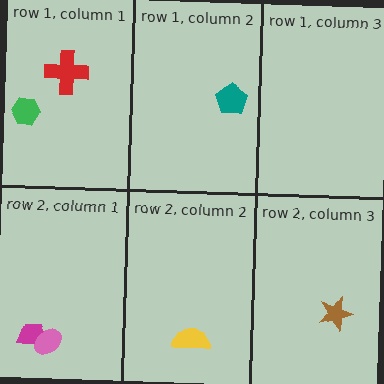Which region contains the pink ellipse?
The row 2, column 1 region.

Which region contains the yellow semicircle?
The row 2, column 2 region.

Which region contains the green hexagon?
The row 1, column 1 region.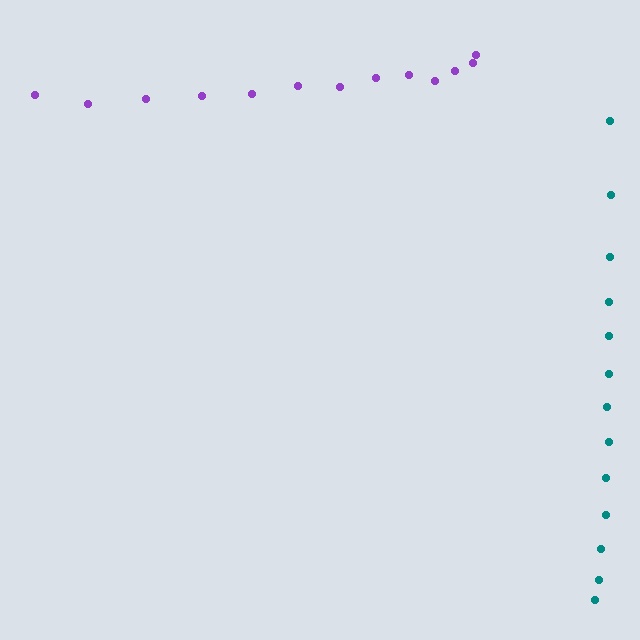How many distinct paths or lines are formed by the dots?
There are 2 distinct paths.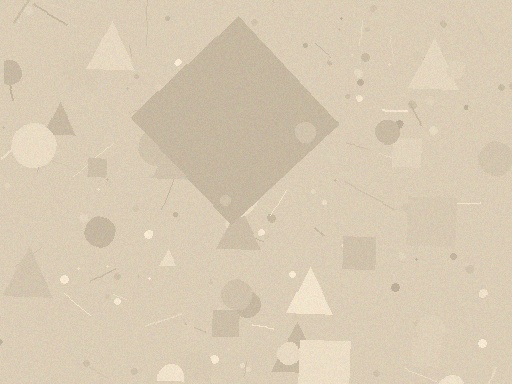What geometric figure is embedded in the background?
A diamond is embedded in the background.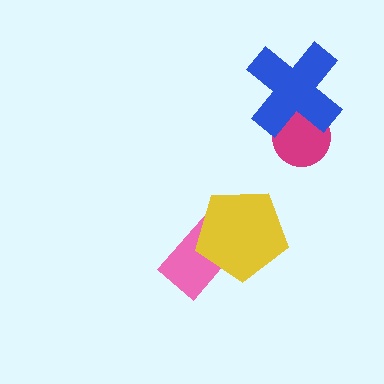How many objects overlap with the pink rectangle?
1 object overlaps with the pink rectangle.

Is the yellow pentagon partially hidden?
No, no other shape covers it.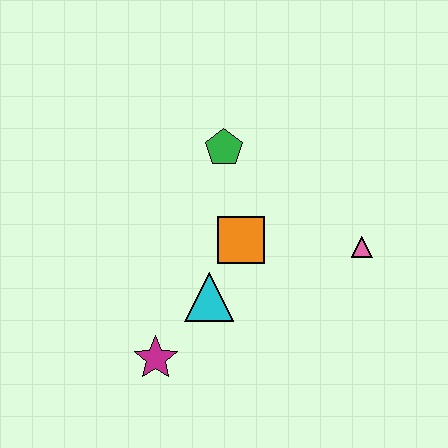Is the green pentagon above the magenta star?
Yes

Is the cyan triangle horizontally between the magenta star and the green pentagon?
Yes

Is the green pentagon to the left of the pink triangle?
Yes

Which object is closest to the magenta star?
The cyan triangle is closest to the magenta star.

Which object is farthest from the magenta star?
The pink triangle is farthest from the magenta star.